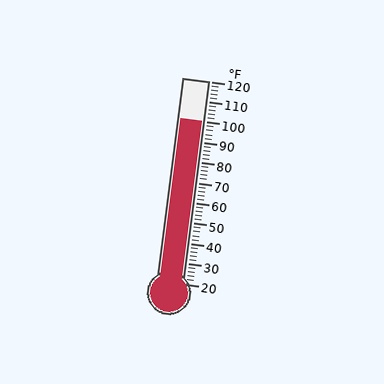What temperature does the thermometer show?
The thermometer shows approximately 100°F.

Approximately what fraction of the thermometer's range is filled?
The thermometer is filled to approximately 80% of its range.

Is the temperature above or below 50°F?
The temperature is above 50°F.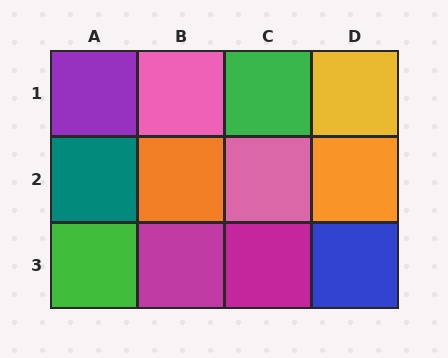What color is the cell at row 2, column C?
Pink.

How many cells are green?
2 cells are green.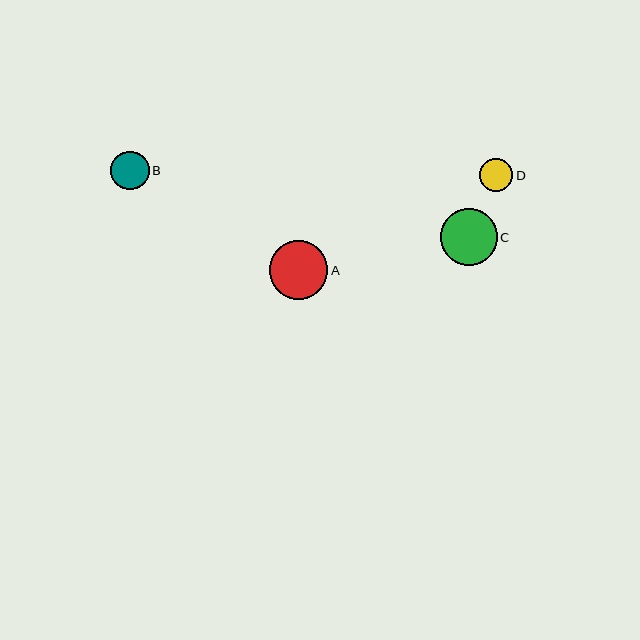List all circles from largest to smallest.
From largest to smallest: A, C, B, D.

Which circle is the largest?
Circle A is the largest with a size of approximately 59 pixels.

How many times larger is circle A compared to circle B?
Circle A is approximately 1.5 times the size of circle B.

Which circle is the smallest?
Circle D is the smallest with a size of approximately 33 pixels.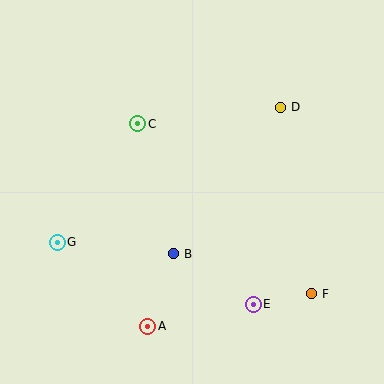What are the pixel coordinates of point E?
Point E is at (253, 304).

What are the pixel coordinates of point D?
Point D is at (281, 107).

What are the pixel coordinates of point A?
Point A is at (148, 326).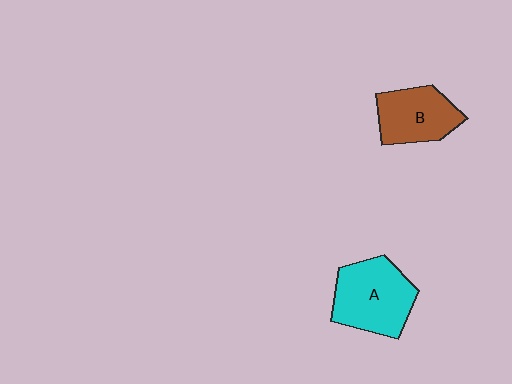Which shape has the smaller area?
Shape B (brown).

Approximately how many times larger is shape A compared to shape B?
Approximately 1.3 times.